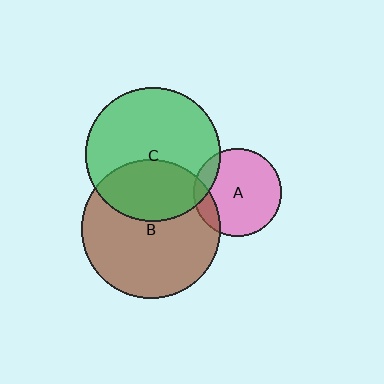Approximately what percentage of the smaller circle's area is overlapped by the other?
Approximately 15%.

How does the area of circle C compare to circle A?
Approximately 2.3 times.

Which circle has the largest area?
Circle B (brown).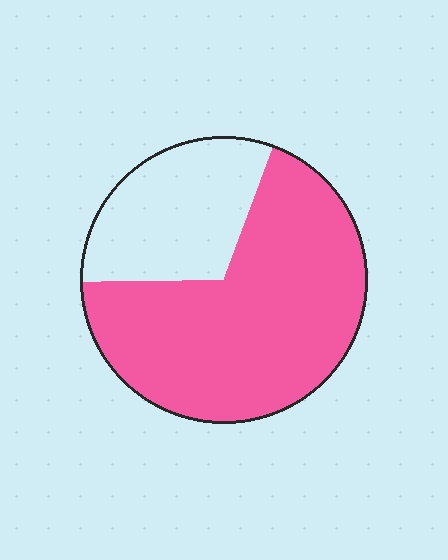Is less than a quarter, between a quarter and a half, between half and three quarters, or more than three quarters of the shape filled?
Between half and three quarters.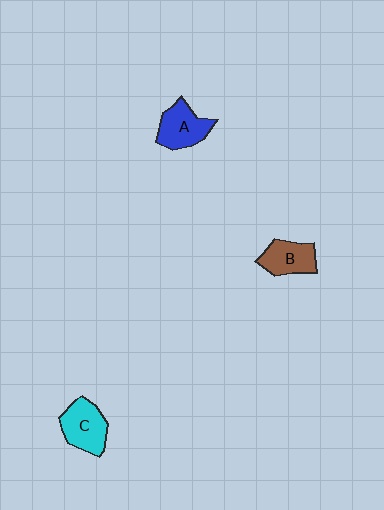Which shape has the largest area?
Shape C (cyan).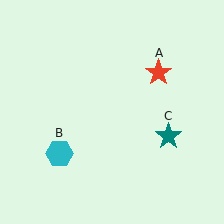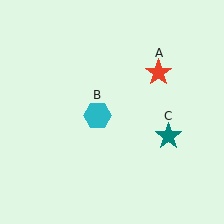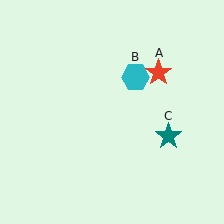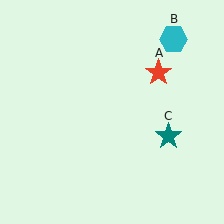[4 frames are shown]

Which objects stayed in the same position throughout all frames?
Red star (object A) and teal star (object C) remained stationary.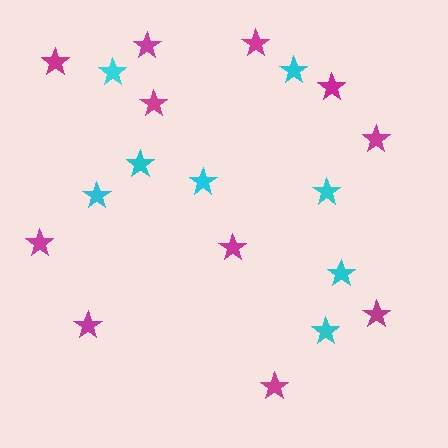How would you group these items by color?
There are 2 groups: one group of magenta stars (11) and one group of cyan stars (8).